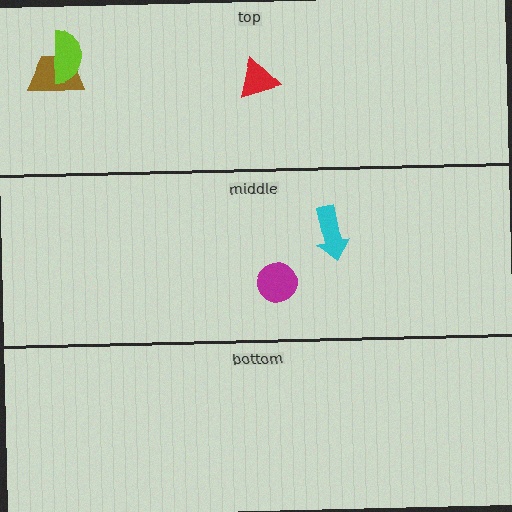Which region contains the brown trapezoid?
The top region.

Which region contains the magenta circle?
The middle region.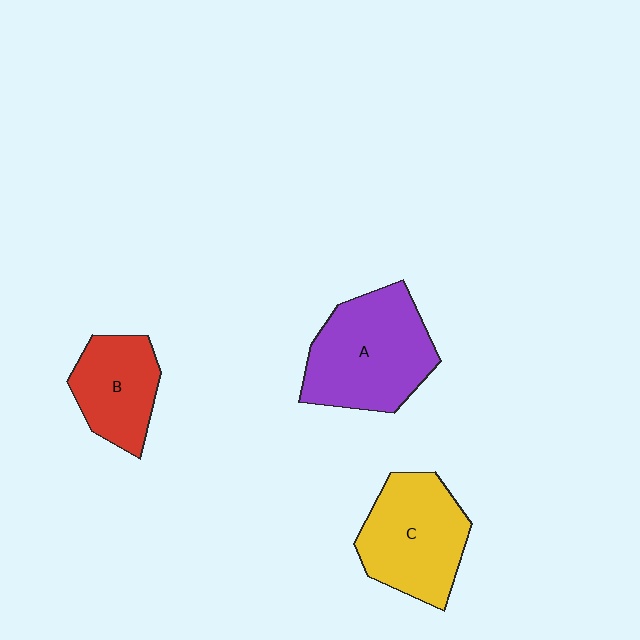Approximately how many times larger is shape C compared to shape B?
Approximately 1.4 times.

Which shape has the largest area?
Shape A (purple).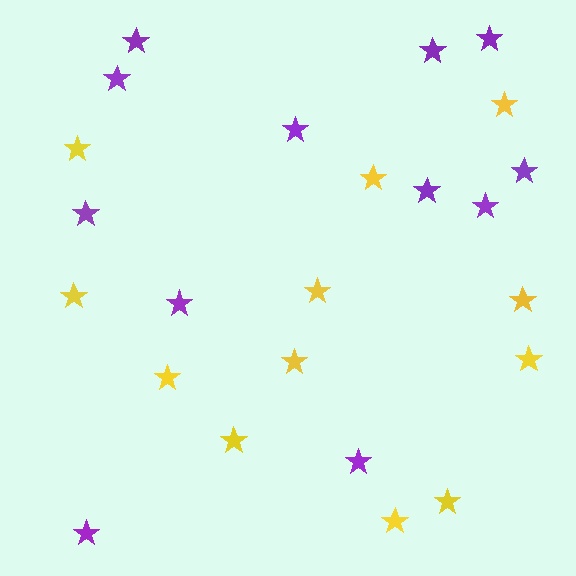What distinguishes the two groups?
There are 2 groups: one group of yellow stars (12) and one group of purple stars (12).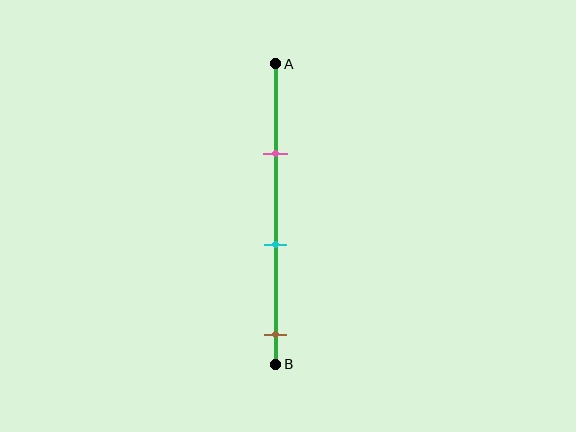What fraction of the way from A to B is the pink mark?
The pink mark is approximately 30% (0.3) of the way from A to B.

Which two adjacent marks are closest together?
The pink and cyan marks are the closest adjacent pair.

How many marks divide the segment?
There are 3 marks dividing the segment.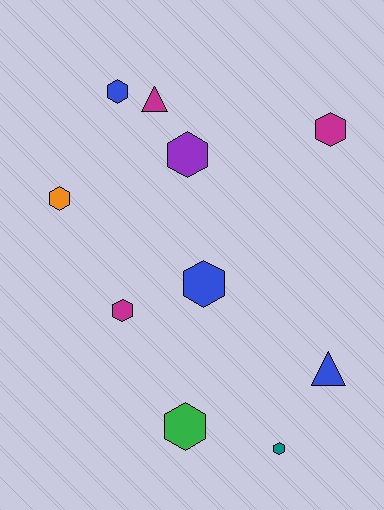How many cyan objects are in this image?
There are no cyan objects.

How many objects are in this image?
There are 10 objects.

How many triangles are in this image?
There are 2 triangles.